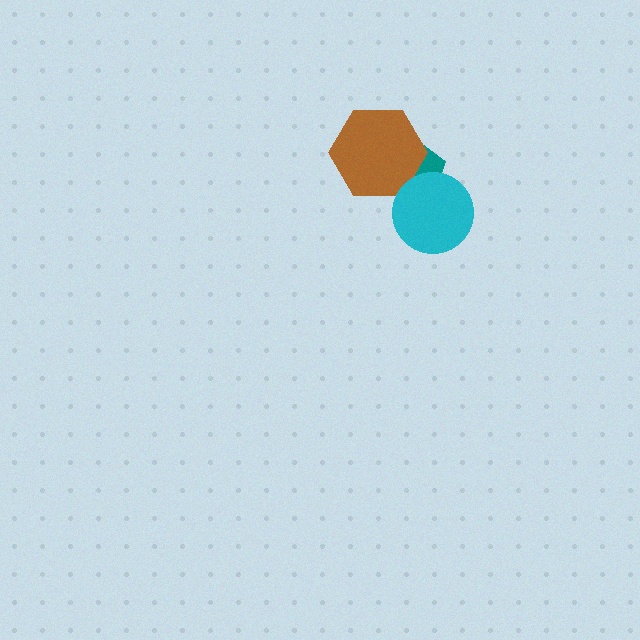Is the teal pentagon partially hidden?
Yes, it is partially covered by another shape.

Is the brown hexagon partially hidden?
No, no other shape covers it.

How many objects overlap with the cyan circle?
1 object overlaps with the cyan circle.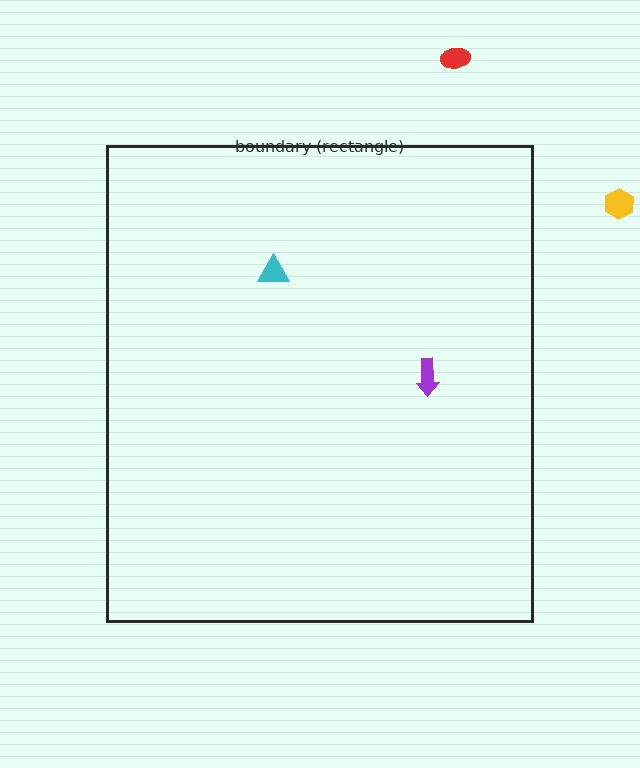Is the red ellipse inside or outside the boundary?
Outside.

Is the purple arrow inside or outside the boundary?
Inside.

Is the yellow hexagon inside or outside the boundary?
Outside.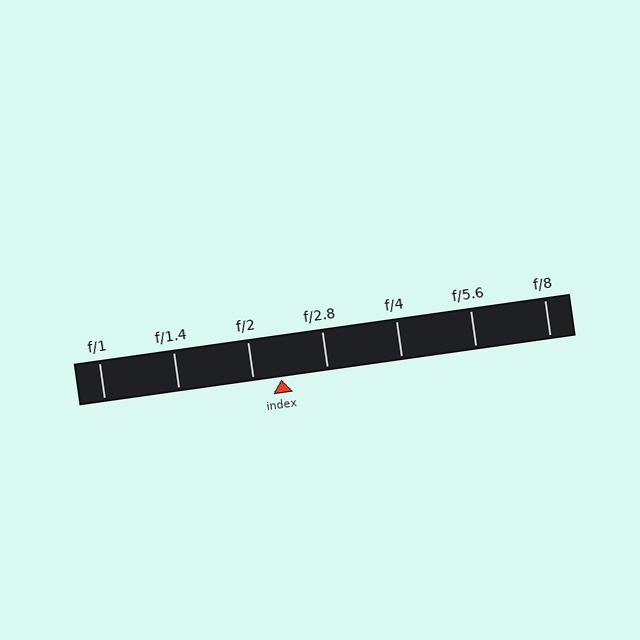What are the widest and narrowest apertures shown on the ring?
The widest aperture shown is f/1 and the narrowest is f/8.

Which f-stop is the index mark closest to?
The index mark is closest to f/2.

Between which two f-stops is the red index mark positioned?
The index mark is between f/2 and f/2.8.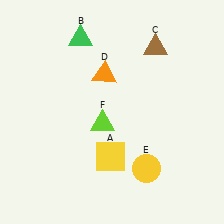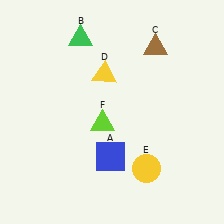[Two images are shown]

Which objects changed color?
A changed from yellow to blue. D changed from orange to yellow.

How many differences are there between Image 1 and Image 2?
There are 2 differences between the two images.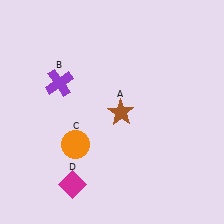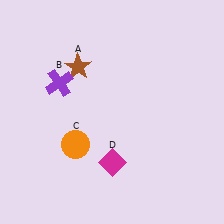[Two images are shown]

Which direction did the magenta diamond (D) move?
The magenta diamond (D) moved right.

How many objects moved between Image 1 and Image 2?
2 objects moved between the two images.